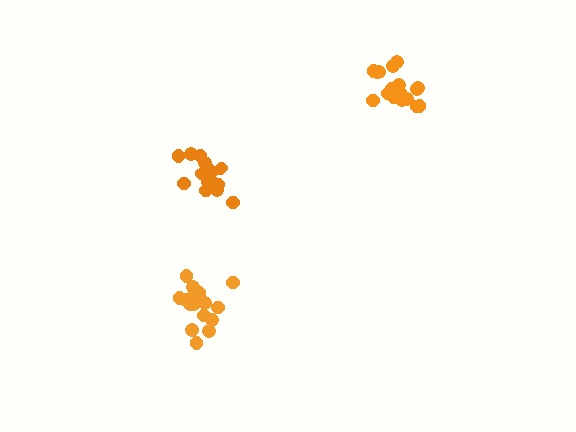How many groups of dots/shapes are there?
There are 3 groups.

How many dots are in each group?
Group 1: 18 dots, Group 2: 16 dots, Group 3: 19 dots (53 total).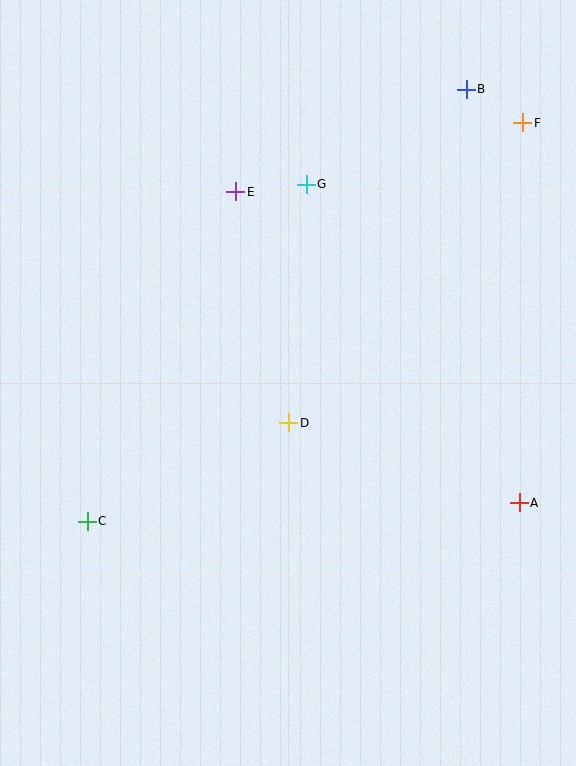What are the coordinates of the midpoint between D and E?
The midpoint between D and E is at (262, 307).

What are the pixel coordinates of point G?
Point G is at (306, 184).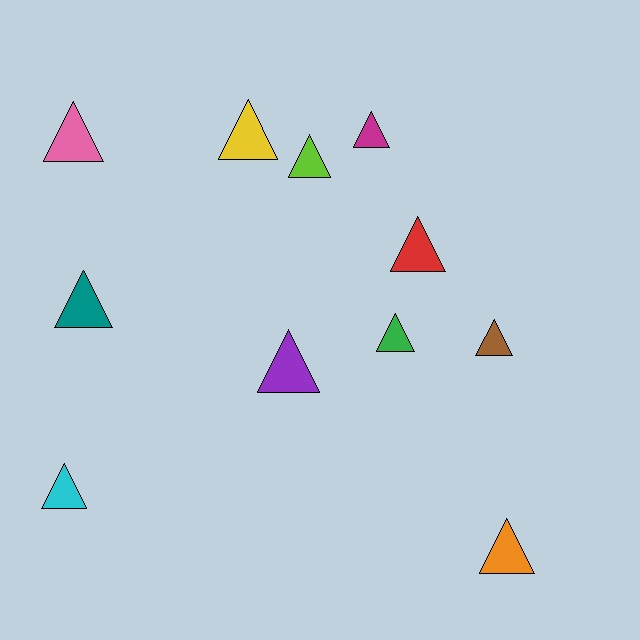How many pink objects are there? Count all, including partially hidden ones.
There is 1 pink object.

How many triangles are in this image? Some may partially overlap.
There are 11 triangles.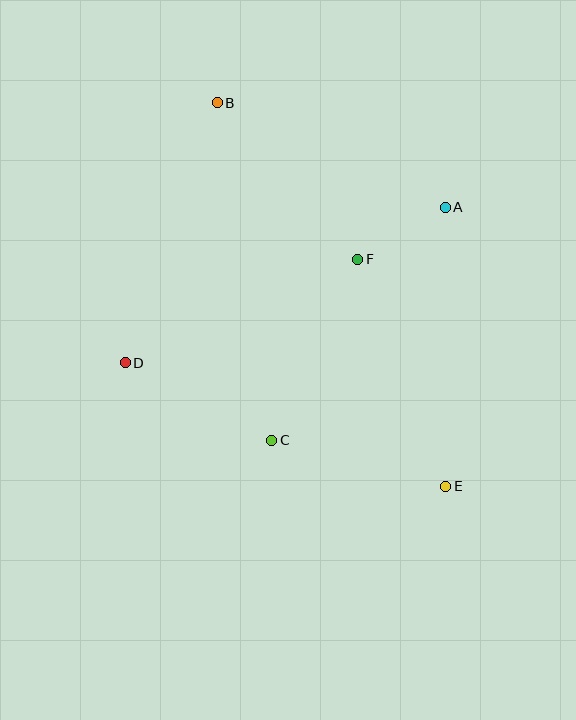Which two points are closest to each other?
Points A and F are closest to each other.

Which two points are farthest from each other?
Points B and E are farthest from each other.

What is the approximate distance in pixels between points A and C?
The distance between A and C is approximately 290 pixels.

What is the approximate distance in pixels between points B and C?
The distance between B and C is approximately 342 pixels.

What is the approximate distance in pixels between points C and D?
The distance between C and D is approximately 166 pixels.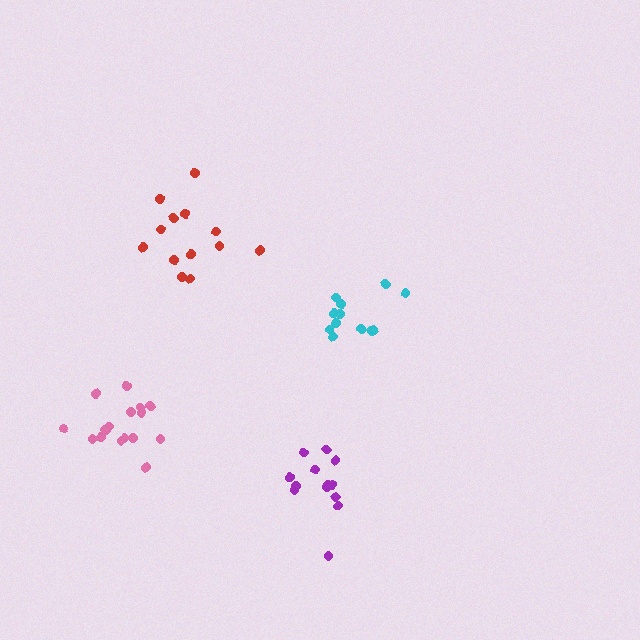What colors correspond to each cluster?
The clusters are colored: red, pink, cyan, purple.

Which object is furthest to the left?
The pink cluster is leftmost.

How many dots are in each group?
Group 1: 13 dots, Group 2: 16 dots, Group 3: 12 dots, Group 4: 13 dots (54 total).